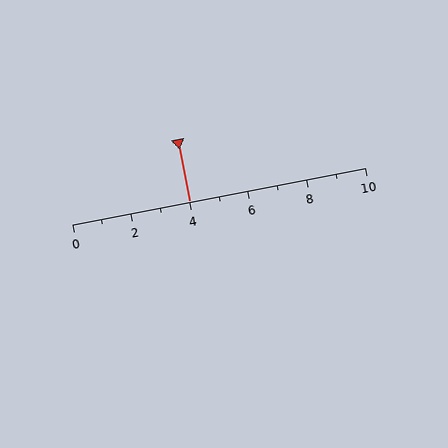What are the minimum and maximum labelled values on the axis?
The axis runs from 0 to 10.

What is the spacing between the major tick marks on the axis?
The major ticks are spaced 2 apart.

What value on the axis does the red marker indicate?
The marker indicates approximately 4.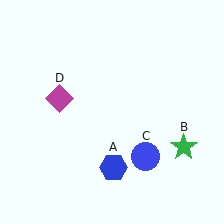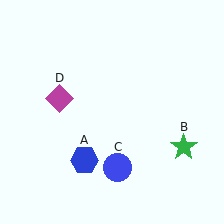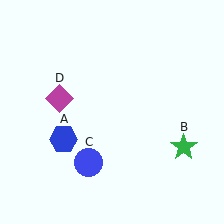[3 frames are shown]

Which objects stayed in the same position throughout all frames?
Green star (object B) and magenta diamond (object D) remained stationary.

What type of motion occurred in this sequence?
The blue hexagon (object A), blue circle (object C) rotated clockwise around the center of the scene.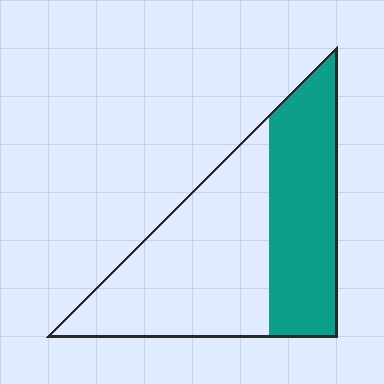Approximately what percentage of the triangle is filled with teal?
Approximately 40%.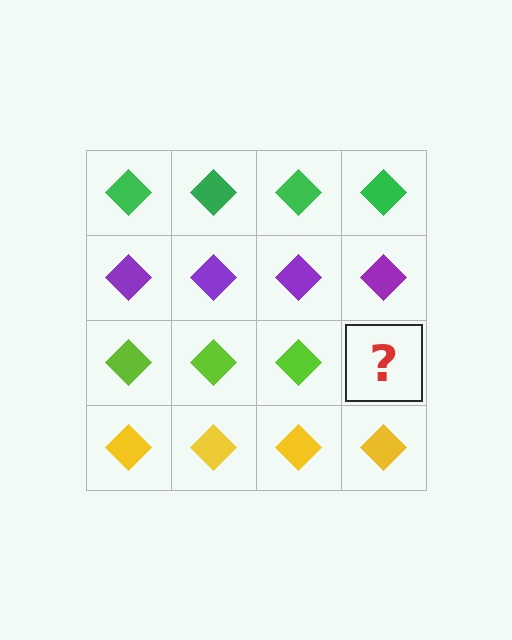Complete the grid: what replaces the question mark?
The question mark should be replaced with a lime diamond.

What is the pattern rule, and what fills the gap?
The rule is that each row has a consistent color. The gap should be filled with a lime diamond.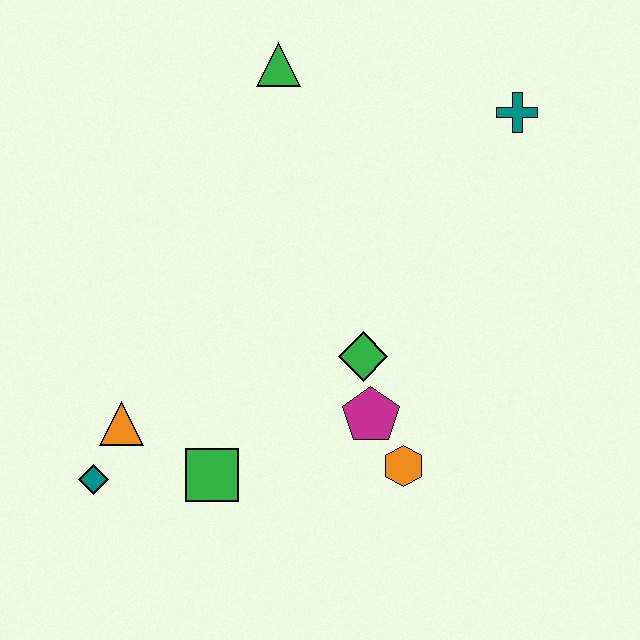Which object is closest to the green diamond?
The magenta pentagon is closest to the green diamond.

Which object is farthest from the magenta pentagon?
The green triangle is farthest from the magenta pentagon.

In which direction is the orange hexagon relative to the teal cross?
The orange hexagon is below the teal cross.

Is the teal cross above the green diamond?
Yes